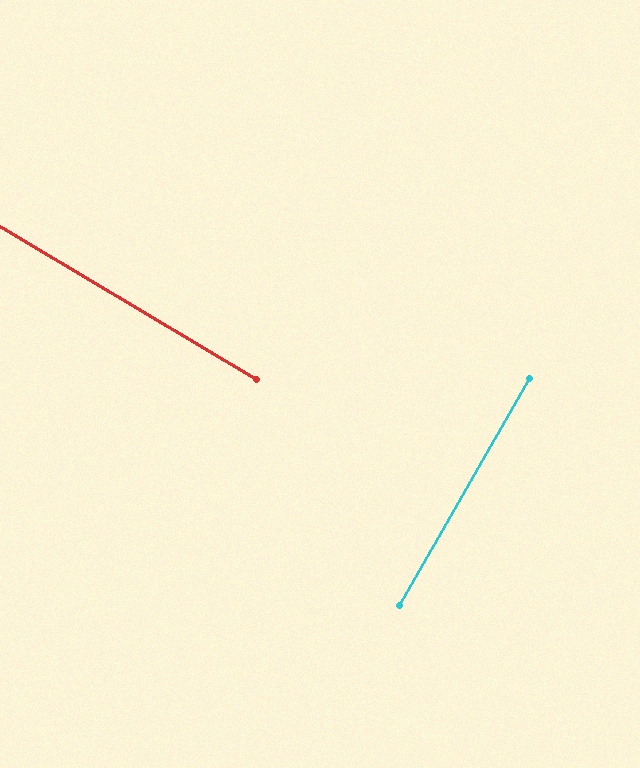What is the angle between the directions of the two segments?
Approximately 89 degrees.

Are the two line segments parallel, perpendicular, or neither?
Perpendicular — they meet at approximately 89°.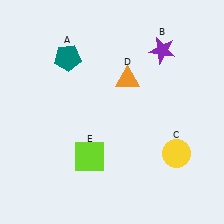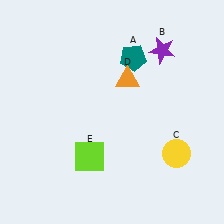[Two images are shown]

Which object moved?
The teal pentagon (A) moved right.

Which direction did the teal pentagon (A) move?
The teal pentagon (A) moved right.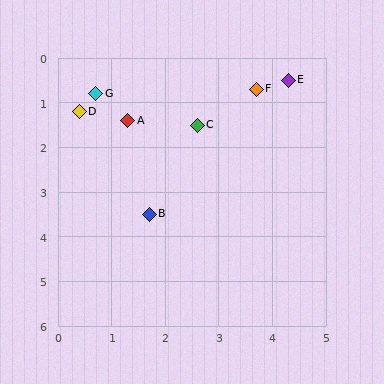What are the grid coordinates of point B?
Point B is at approximately (1.7, 3.5).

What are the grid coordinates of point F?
Point F is at approximately (3.7, 0.7).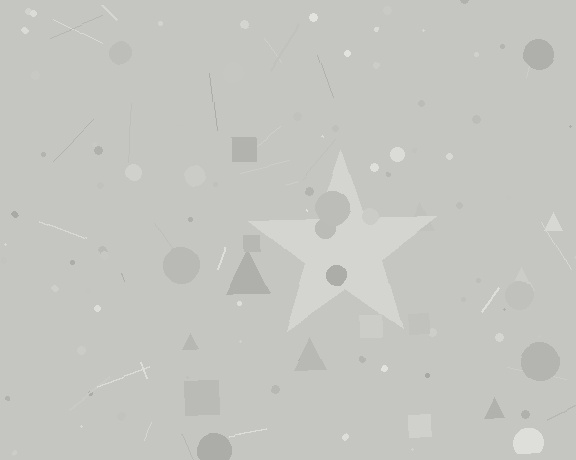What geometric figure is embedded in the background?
A star is embedded in the background.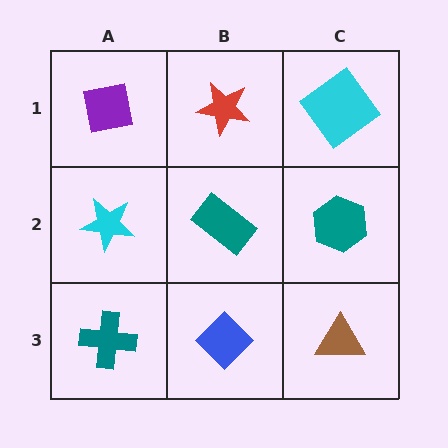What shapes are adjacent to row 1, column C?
A teal hexagon (row 2, column C), a red star (row 1, column B).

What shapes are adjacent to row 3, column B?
A teal rectangle (row 2, column B), a teal cross (row 3, column A), a brown triangle (row 3, column C).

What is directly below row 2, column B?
A blue diamond.